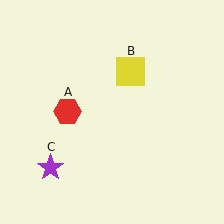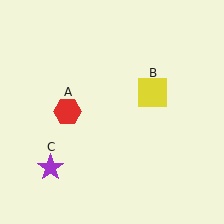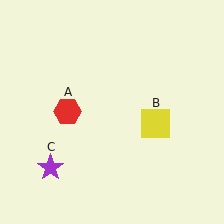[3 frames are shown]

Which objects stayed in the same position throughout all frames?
Red hexagon (object A) and purple star (object C) remained stationary.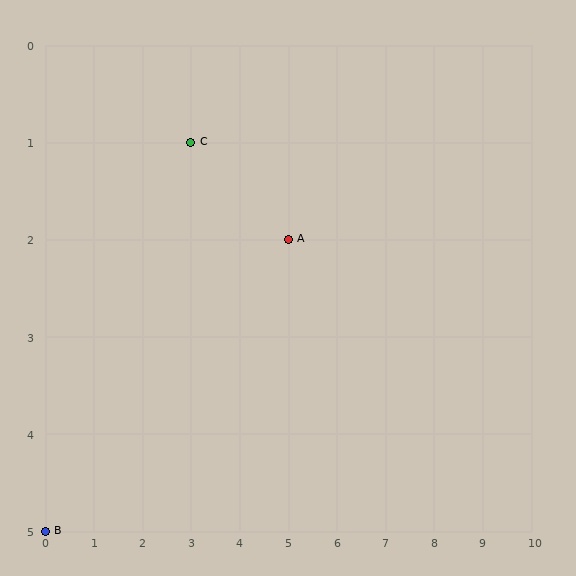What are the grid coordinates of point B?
Point B is at grid coordinates (0, 5).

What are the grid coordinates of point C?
Point C is at grid coordinates (3, 1).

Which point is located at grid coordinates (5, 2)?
Point A is at (5, 2).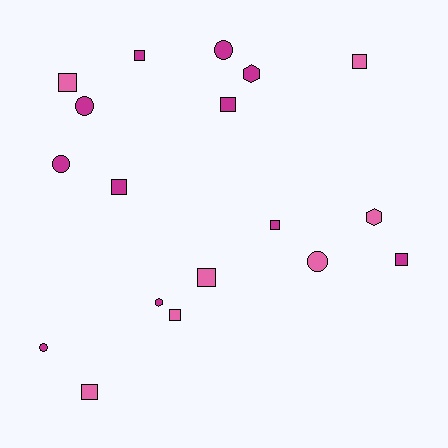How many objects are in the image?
There are 18 objects.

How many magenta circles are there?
There are 4 magenta circles.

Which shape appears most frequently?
Square, with 10 objects.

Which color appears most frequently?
Magenta, with 11 objects.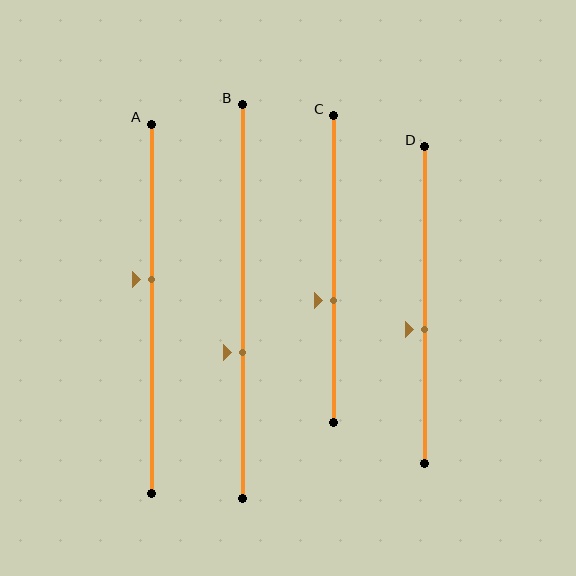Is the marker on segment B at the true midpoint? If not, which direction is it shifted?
No, the marker on segment B is shifted downward by about 13% of the segment length.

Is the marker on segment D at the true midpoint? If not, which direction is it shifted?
No, the marker on segment D is shifted downward by about 8% of the segment length.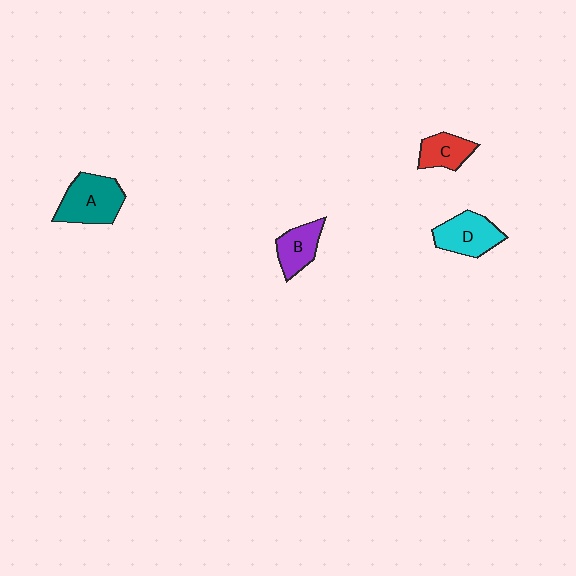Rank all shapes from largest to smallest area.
From largest to smallest: A (teal), D (cyan), B (purple), C (red).